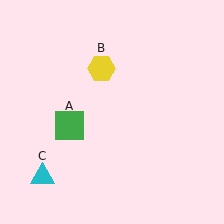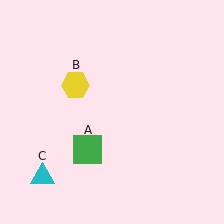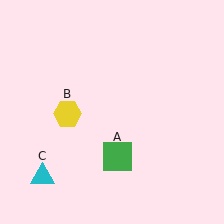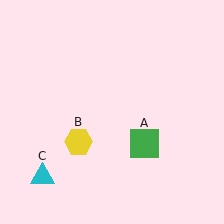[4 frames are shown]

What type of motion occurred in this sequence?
The green square (object A), yellow hexagon (object B) rotated counterclockwise around the center of the scene.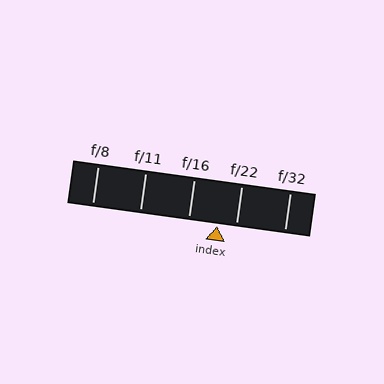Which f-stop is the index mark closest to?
The index mark is closest to f/22.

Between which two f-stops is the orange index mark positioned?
The index mark is between f/16 and f/22.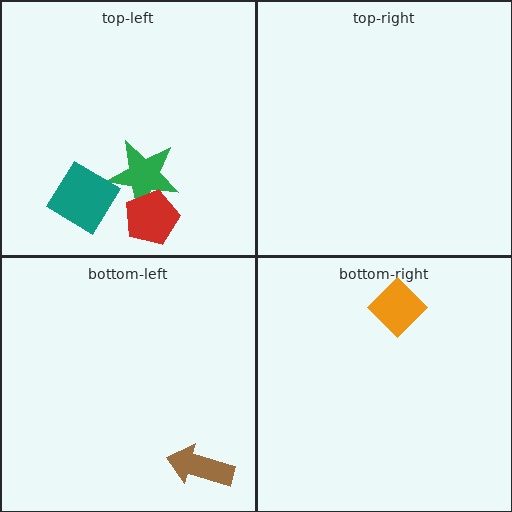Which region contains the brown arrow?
The bottom-left region.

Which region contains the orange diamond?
The bottom-right region.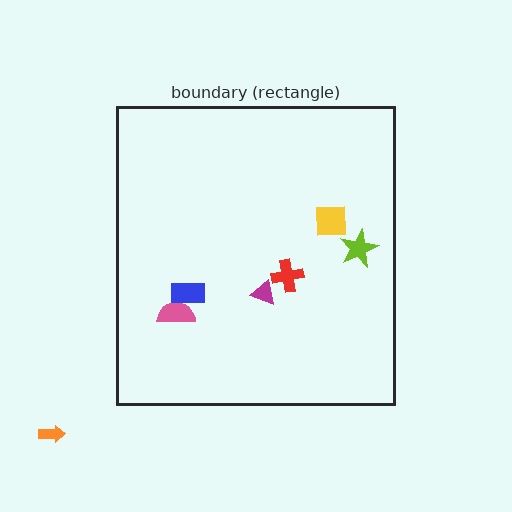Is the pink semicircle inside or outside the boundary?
Inside.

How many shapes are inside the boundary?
6 inside, 1 outside.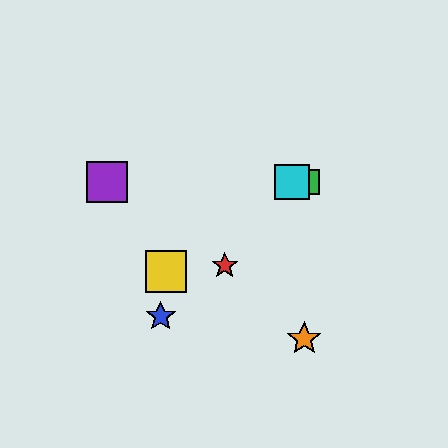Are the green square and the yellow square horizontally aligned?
No, the green square is at y≈182 and the yellow square is at y≈271.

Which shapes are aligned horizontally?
The green square, the purple square, the cyan square are aligned horizontally.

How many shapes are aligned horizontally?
3 shapes (the green square, the purple square, the cyan square) are aligned horizontally.